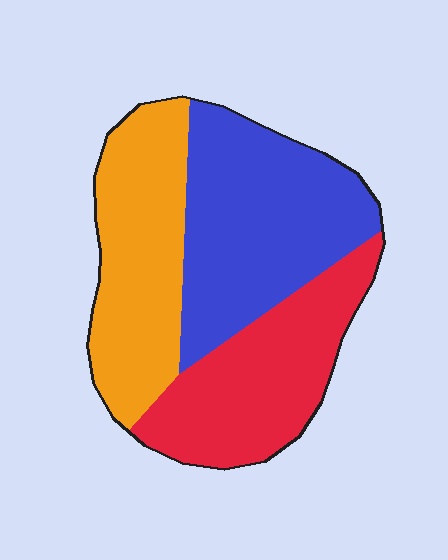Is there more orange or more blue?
Blue.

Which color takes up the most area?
Blue, at roughly 40%.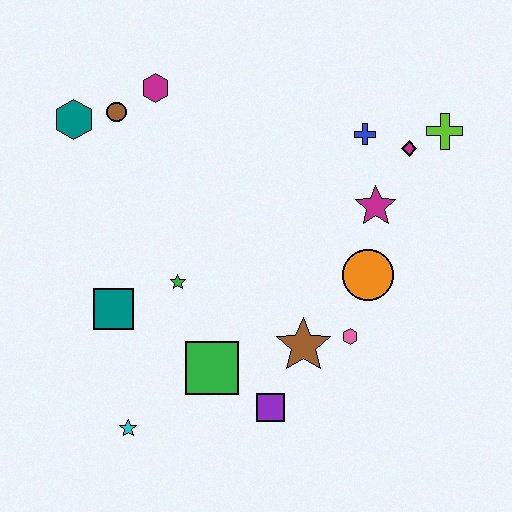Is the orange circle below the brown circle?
Yes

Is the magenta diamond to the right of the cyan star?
Yes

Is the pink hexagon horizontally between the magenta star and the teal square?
Yes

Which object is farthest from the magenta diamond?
The cyan star is farthest from the magenta diamond.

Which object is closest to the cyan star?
The green square is closest to the cyan star.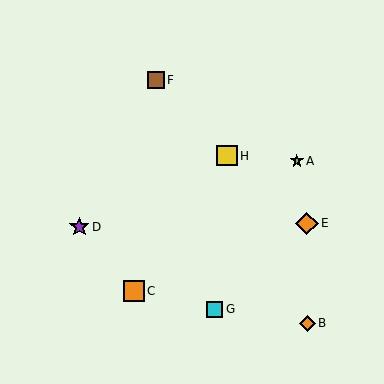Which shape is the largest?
The orange diamond (labeled E) is the largest.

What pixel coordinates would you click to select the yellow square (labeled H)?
Click at (227, 156) to select the yellow square H.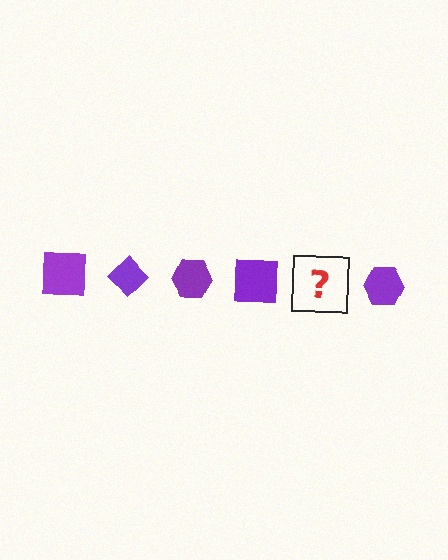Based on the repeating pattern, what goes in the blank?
The blank should be a purple diamond.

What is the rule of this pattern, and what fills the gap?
The rule is that the pattern cycles through square, diamond, hexagon shapes in purple. The gap should be filled with a purple diamond.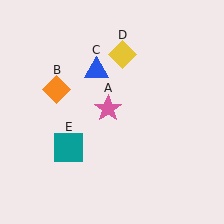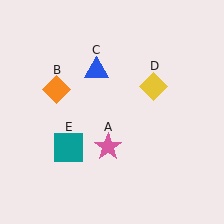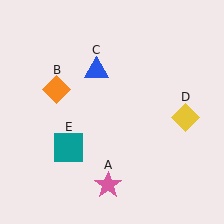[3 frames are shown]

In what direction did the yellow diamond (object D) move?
The yellow diamond (object D) moved down and to the right.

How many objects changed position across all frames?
2 objects changed position: pink star (object A), yellow diamond (object D).